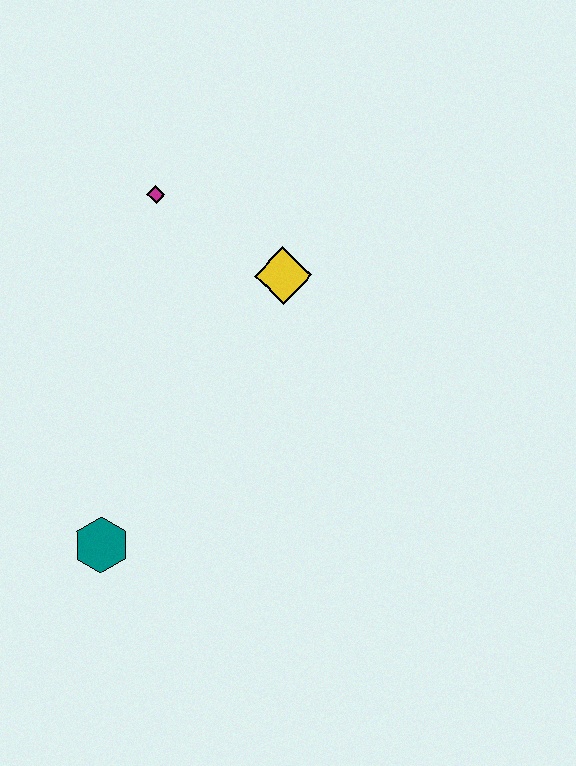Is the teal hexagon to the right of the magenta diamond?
No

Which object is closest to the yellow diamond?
The magenta diamond is closest to the yellow diamond.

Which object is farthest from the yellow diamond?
The teal hexagon is farthest from the yellow diamond.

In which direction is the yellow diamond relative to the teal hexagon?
The yellow diamond is above the teal hexagon.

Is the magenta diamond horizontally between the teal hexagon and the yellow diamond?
Yes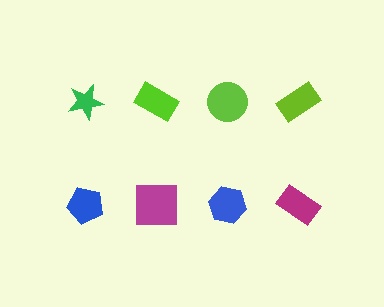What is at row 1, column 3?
A lime circle.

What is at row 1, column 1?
A green star.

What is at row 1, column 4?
A lime rectangle.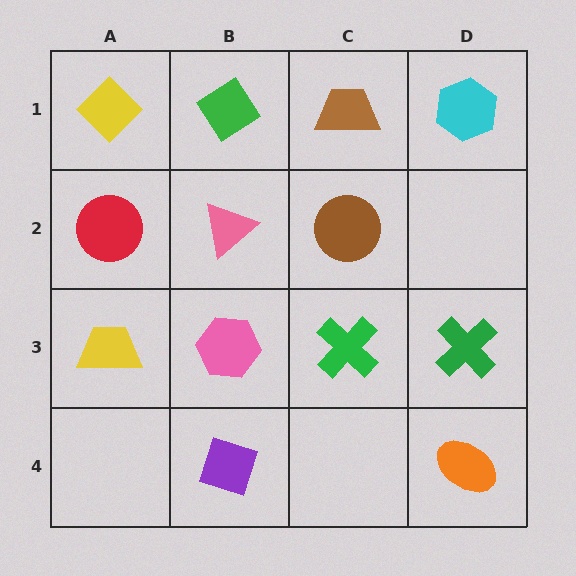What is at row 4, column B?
A purple diamond.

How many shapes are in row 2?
3 shapes.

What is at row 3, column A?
A yellow trapezoid.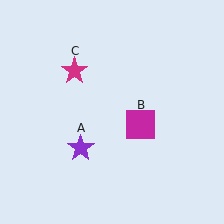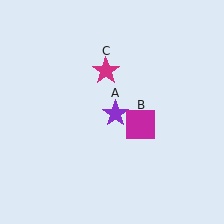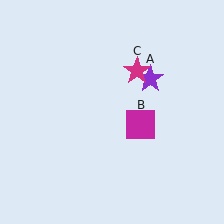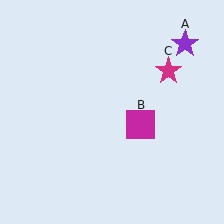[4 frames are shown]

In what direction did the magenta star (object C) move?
The magenta star (object C) moved right.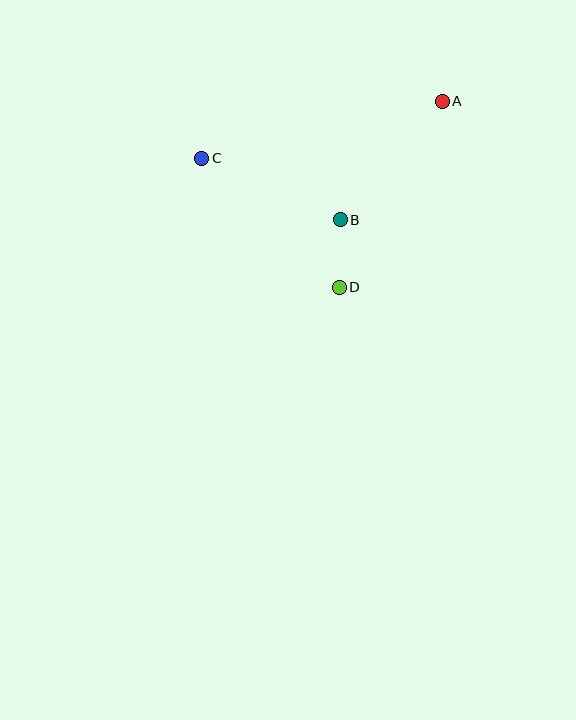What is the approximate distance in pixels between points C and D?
The distance between C and D is approximately 188 pixels.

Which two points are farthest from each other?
Points A and C are farthest from each other.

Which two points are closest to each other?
Points B and D are closest to each other.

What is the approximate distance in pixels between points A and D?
The distance between A and D is approximately 213 pixels.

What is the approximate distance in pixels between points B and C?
The distance between B and C is approximately 151 pixels.